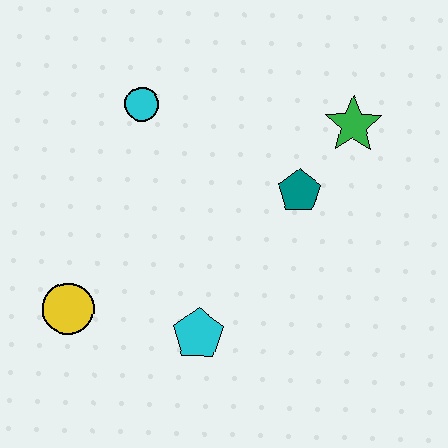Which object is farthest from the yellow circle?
The green star is farthest from the yellow circle.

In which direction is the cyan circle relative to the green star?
The cyan circle is to the left of the green star.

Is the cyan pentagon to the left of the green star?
Yes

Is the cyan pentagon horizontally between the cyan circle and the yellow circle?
No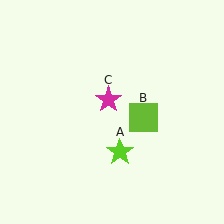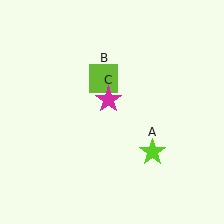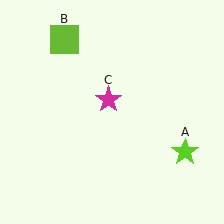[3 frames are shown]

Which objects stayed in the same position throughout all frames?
Magenta star (object C) remained stationary.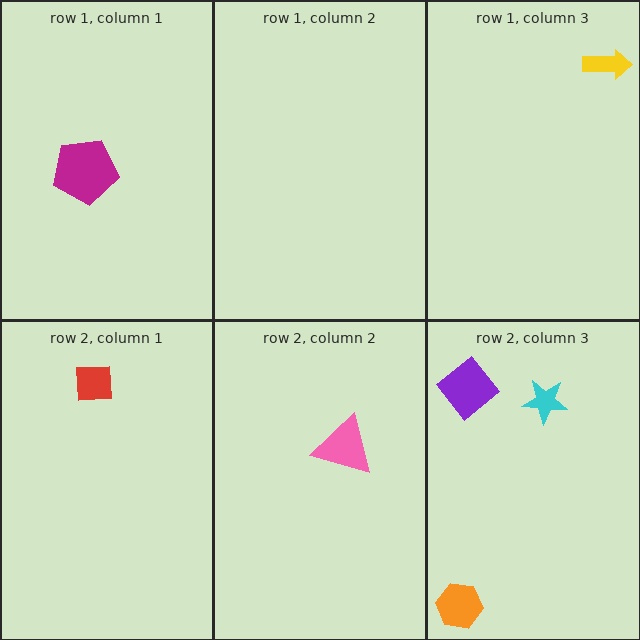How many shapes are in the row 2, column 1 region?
1.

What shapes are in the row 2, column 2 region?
The pink triangle.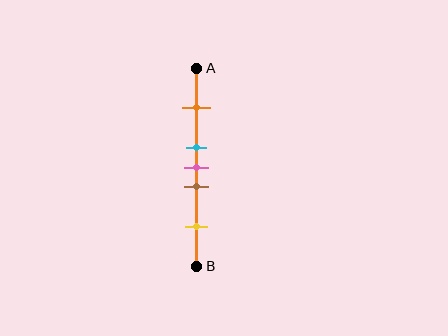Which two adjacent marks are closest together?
The cyan and pink marks are the closest adjacent pair.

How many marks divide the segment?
There are 5 marks dividing the segment.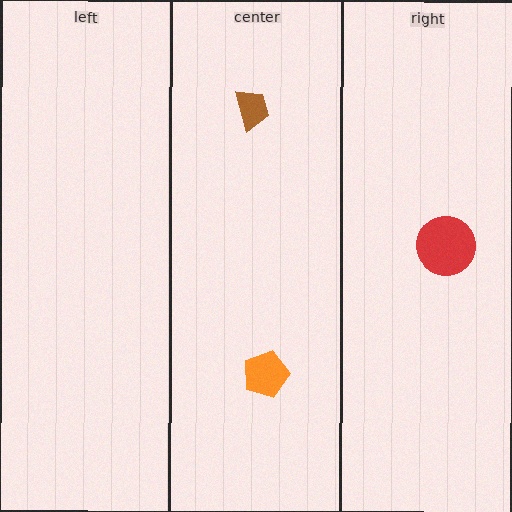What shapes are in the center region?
The orange pentagon, the brown trapezoid.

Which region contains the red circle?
The right region.